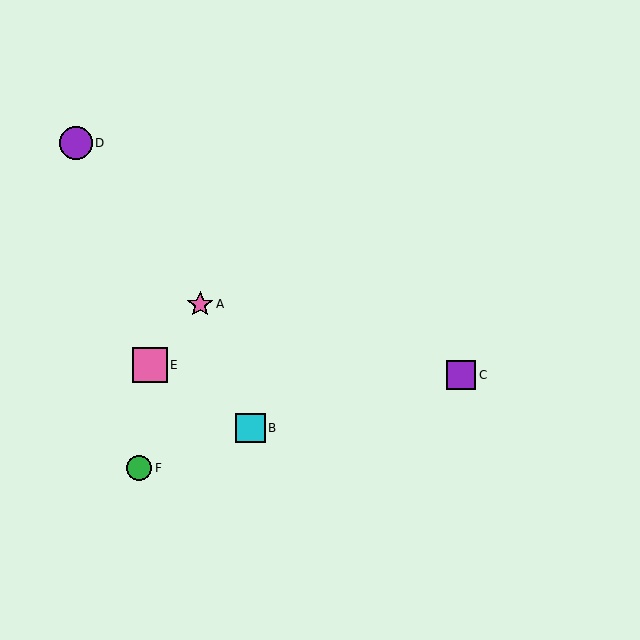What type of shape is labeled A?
Shape A is a pink star.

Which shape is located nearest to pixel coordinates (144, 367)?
The pink square (labeled E) at (150, 365) is nearest to that location.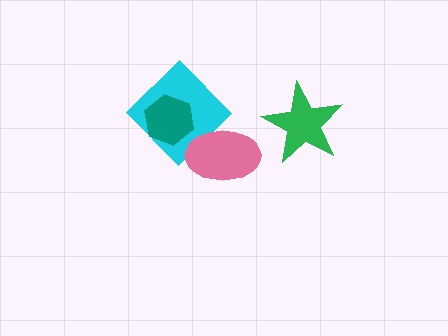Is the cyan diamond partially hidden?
Yes, it is partially covered by another shape.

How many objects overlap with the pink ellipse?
1 object overlaps with the pink ellipse.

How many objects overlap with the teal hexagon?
1 object overlaps with the teal hexagon.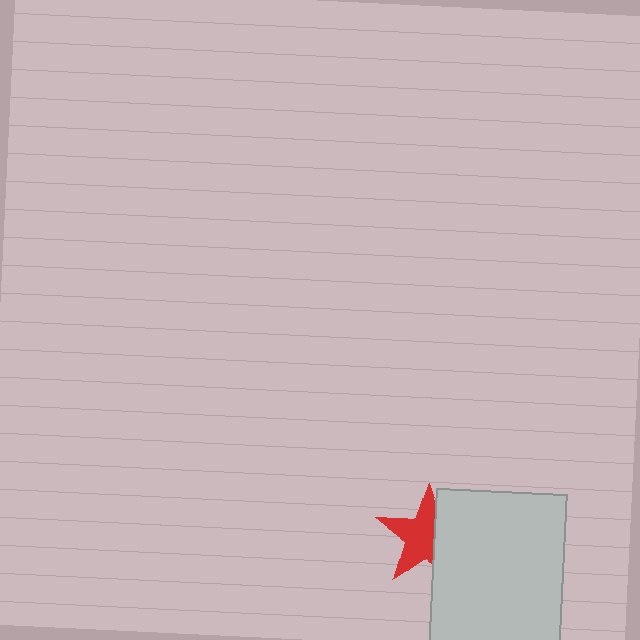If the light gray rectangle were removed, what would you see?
You would see the complete red star.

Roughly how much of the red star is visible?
About half of it is visible (roughly 63%).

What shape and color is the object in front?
The object in front is a light gray rectangle.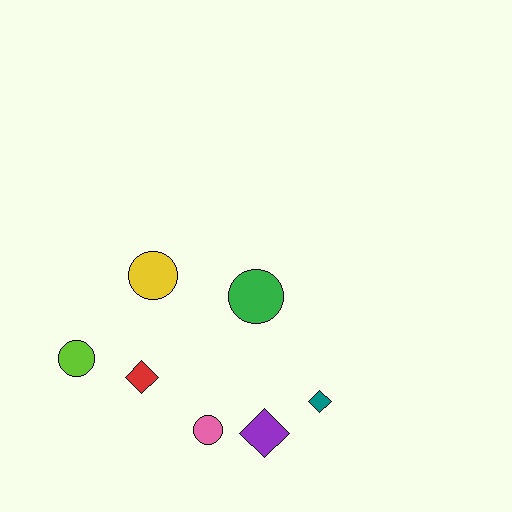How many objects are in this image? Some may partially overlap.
There are 7 objects.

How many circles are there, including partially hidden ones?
There are 4 circles.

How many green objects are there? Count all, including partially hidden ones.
There is 1 green object.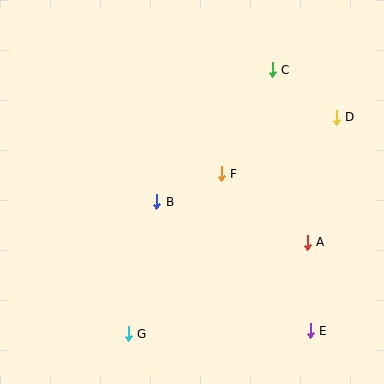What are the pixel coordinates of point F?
Point F is at (221, 174).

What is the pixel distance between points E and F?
The distance between E and F is 181 pixels.